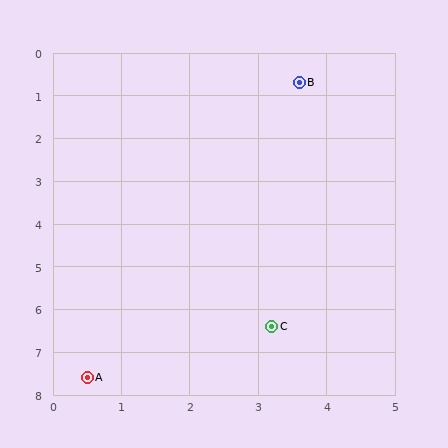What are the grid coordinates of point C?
Point C is at approximately (3.2, 6.4).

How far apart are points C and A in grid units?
Points C and A are about 3.0 grid units apart.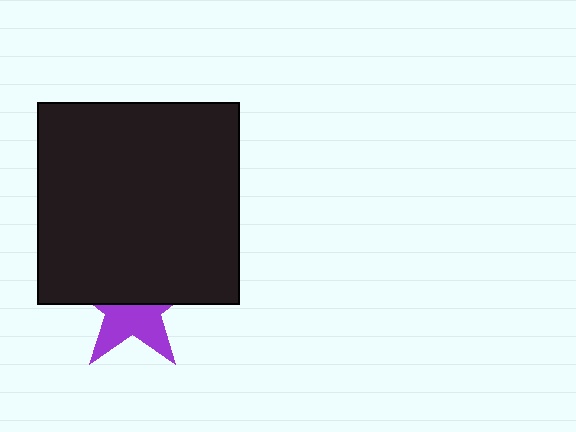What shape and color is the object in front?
The object in front is a black rectangle.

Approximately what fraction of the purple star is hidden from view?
Roughly 55% of the purple star is hidden behind the black rectangle.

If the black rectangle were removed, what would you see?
You would see the complete purple star.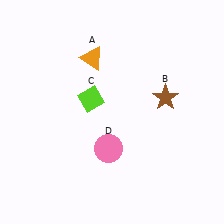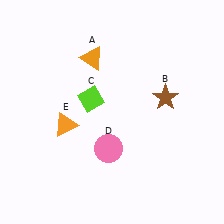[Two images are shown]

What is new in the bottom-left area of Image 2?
An orange triangle (E) was added in the bottom-left area of Image 2.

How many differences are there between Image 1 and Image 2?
There is 1 difference between the two images.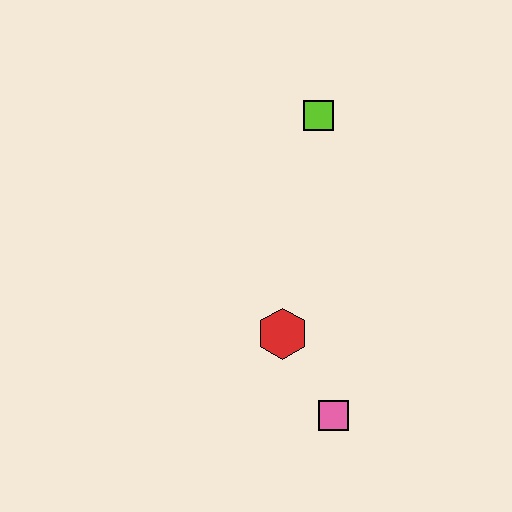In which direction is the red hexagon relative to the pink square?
The red hexagon is above the pink square.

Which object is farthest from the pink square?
The lime square is farthest from the pink square.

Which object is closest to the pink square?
The red hexagon is closest to the pink square.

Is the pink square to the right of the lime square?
Yes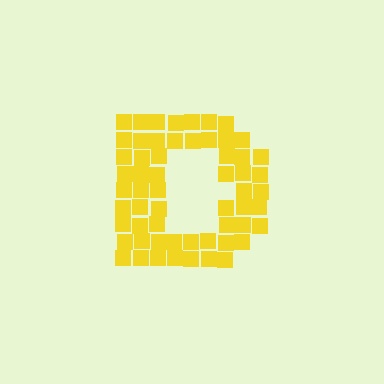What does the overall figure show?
The overall figure shows the letter D.